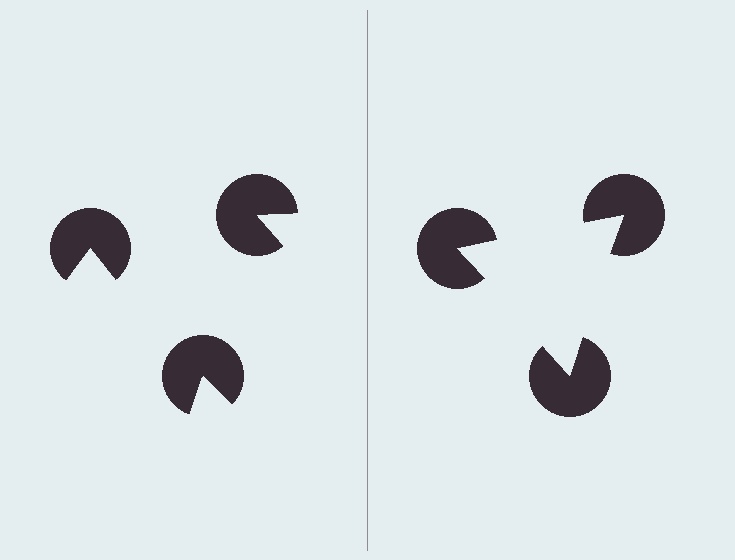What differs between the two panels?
The pac-man discs are positioned identically on both sides; only the wedge orientations differ. On the right they align to a triangle; on the left they are misaligned.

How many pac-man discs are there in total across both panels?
6 — 3 on each side.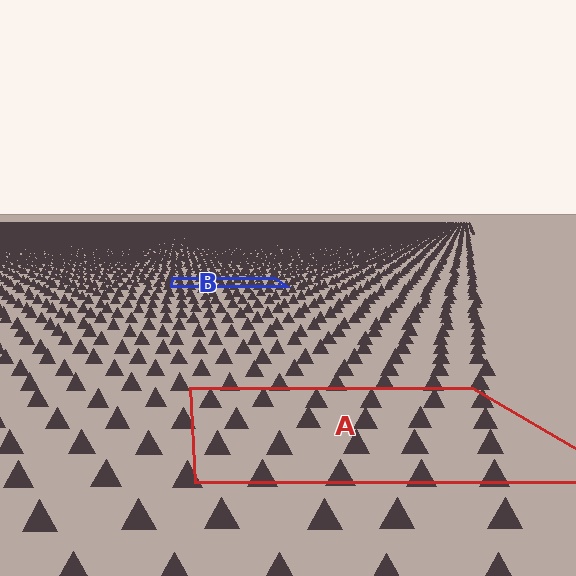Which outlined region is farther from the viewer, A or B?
Region B is farther from the viewer — the texture elements inside it appear smaller and more densely packed.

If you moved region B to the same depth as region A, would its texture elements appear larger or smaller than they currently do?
They would appear larger. At a closer depth, the same texture elements are projected at a bigger on-screen size.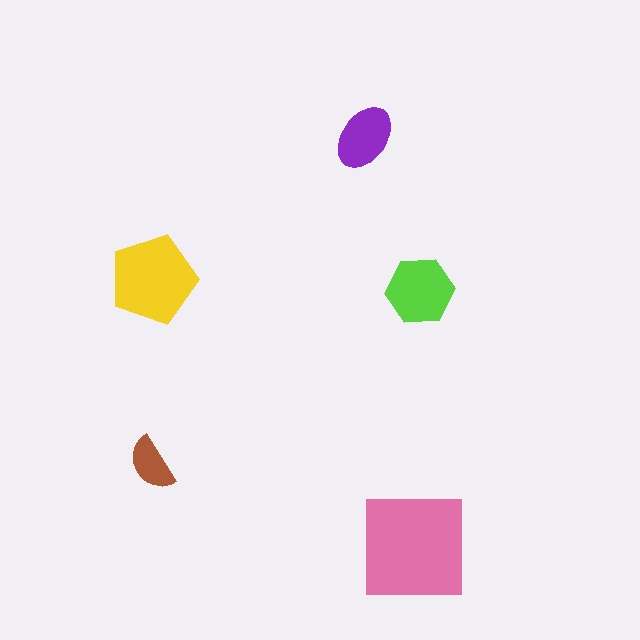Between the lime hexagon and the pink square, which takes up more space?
The pink square.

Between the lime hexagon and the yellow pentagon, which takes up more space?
The yellow pentagon.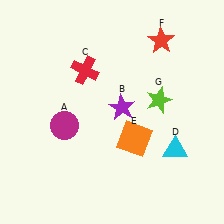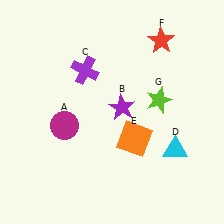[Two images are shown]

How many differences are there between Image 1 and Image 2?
There is 1 difference between the two images.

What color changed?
The cross (C) changed from red in Image 1 to purple in Image 2.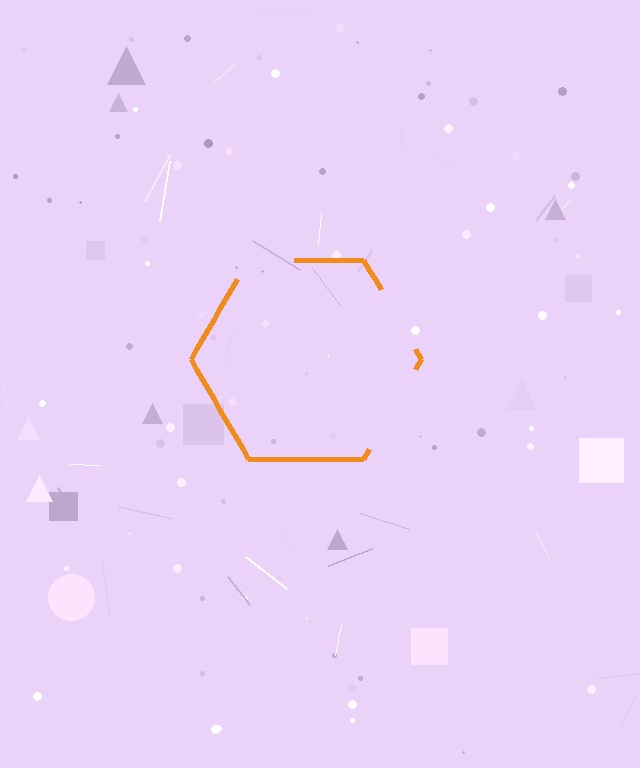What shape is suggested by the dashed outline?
The dashed outline suggests a hexagon.